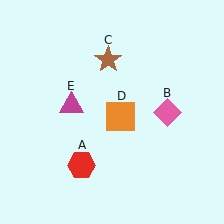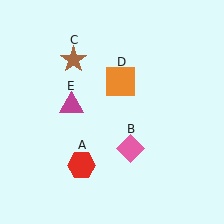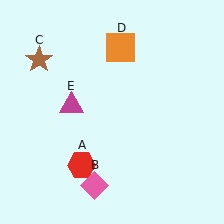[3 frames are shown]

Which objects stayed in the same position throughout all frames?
Red hexagon (object A) and magenta triangle (object E) remained stationary.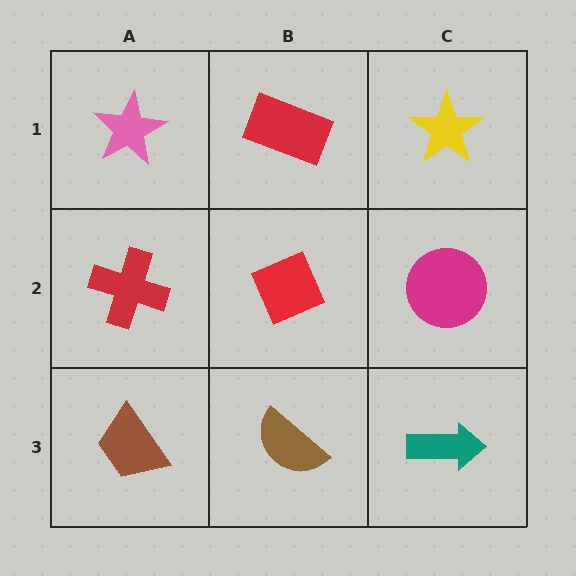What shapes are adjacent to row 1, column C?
A magenta circle (row 2, column C), a red rectangle (row 1, column B).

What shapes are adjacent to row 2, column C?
A yellow star (row 1, column C), a teal arrow (row 3, column C), a red diamond (row 2, column B).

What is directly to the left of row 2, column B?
A red cross.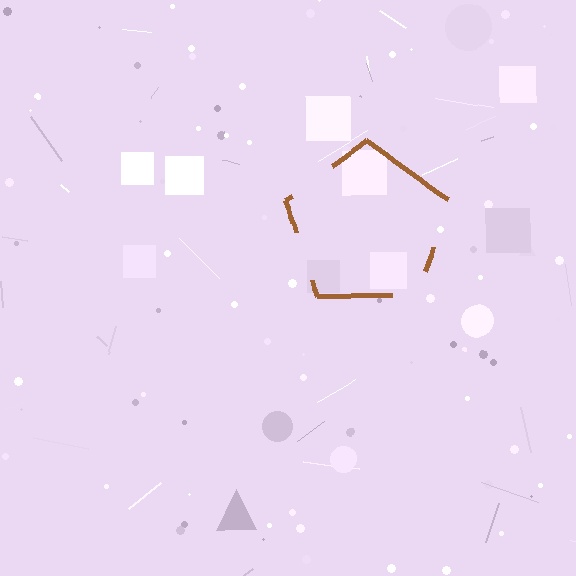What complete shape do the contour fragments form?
The contour fragments form a pentagon.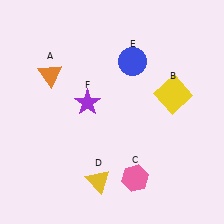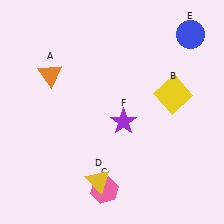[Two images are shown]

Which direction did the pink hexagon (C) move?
The pink hexagon (C) moved left.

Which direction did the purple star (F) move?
The purple star (F) moved right.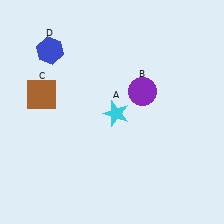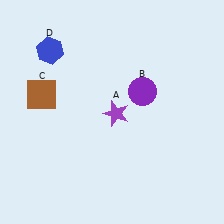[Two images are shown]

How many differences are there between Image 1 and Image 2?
There is 1 difference between the two images.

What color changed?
The star (A) changed from cyan in Image 1 to purple in Image 2.